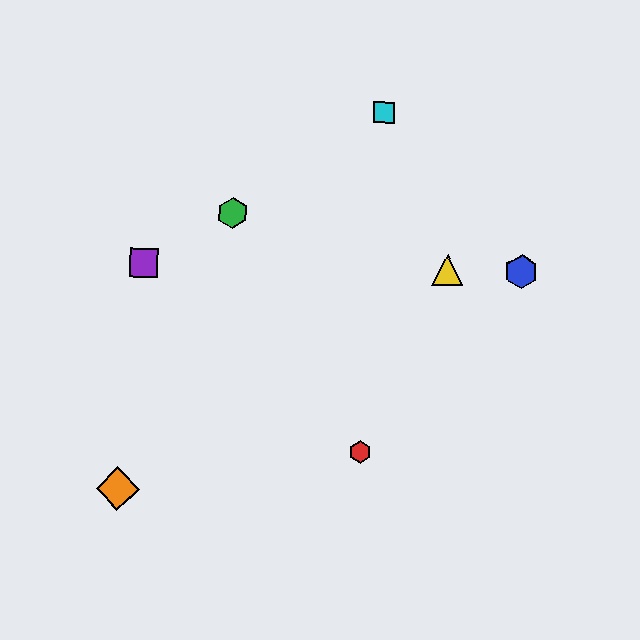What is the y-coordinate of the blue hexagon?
The blue hexagon is at y≈272.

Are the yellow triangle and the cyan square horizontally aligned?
No, the yellow triangle is at y≈270 and the cyan square is at y≈112.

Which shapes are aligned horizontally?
The blue hexagon, the yellow triangle, the purple square are aligned horizontally.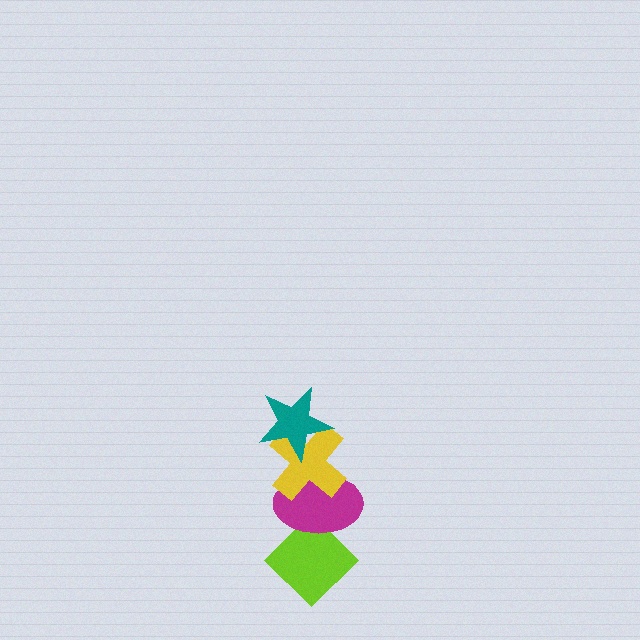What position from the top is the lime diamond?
The lime diamond is 4th from the top.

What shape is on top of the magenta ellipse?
The yellow cross is on top of the magenta ellipse.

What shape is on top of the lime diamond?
The magenta ellipse is on top of the lime diamond.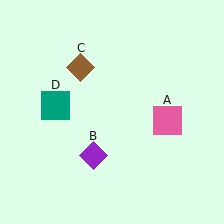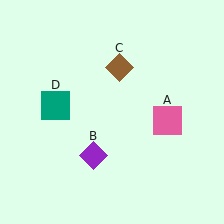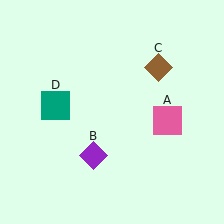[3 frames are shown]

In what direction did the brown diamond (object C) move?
The brown diamond (object C) moved right.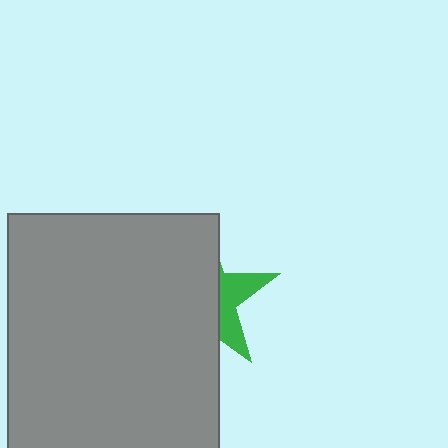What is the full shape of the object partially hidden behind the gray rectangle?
The partially hidden object is a green star.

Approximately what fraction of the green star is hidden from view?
Roughly 69% of the green star is hidden behind the gray rectangle.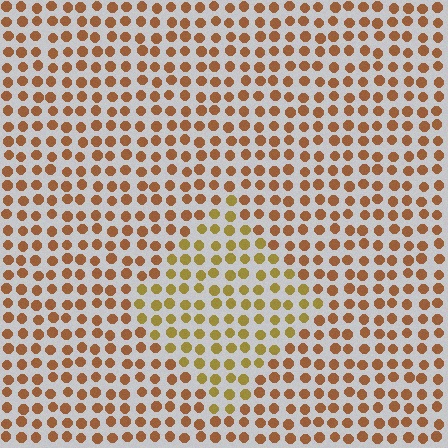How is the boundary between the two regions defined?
The boundary is defined purely by a slight shift in hue (about 28 degrees). Spacing, size, and orientation are identical on both sides.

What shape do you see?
I see a diamond.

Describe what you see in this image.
The image is filled with small brown elements in a uniform arrangement. A diamond-shaped region is visible where the elements are tinted to a slightly different hue, forming a subtle color boundary.